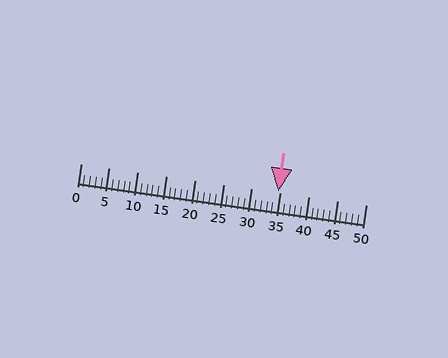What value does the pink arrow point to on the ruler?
The pink arrow points to approximately 35.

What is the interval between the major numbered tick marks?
The major tick marks are spaced 5 units apart.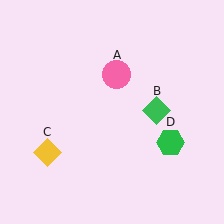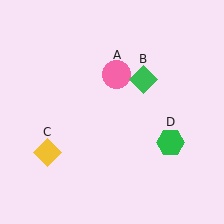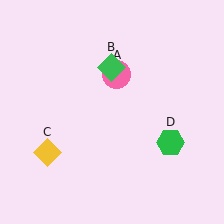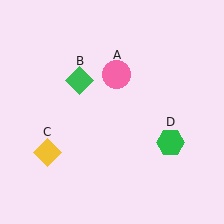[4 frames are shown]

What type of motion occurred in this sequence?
The green diamond (object B) rotated counterclockwise around the center of the scene.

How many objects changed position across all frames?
1 object changed position: green diamond (object B).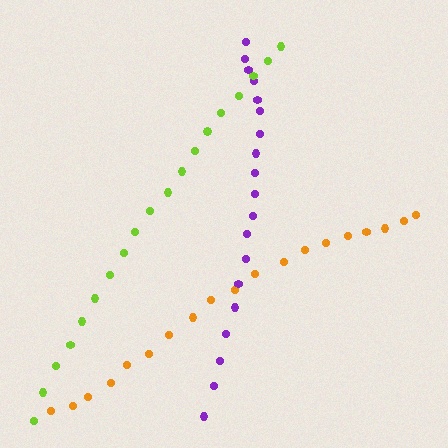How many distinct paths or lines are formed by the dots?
There are 3 distinct paths.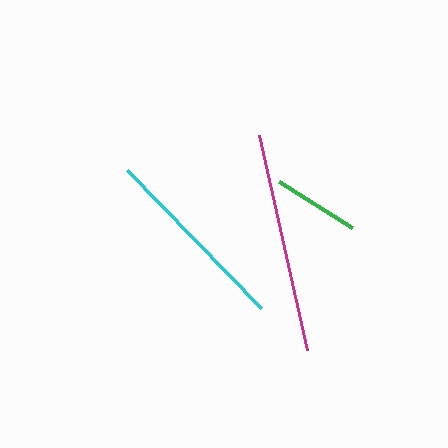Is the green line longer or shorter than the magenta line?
The magenta line is longer than the green line.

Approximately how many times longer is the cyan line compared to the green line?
The cyan line is approximately 2.2 times the length of the green line.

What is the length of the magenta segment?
The magenta segment is approximately 220 pixels long.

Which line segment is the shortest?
The green line is the shortest at approximately 86 pixels.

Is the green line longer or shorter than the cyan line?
The cyan line is longer than the green line.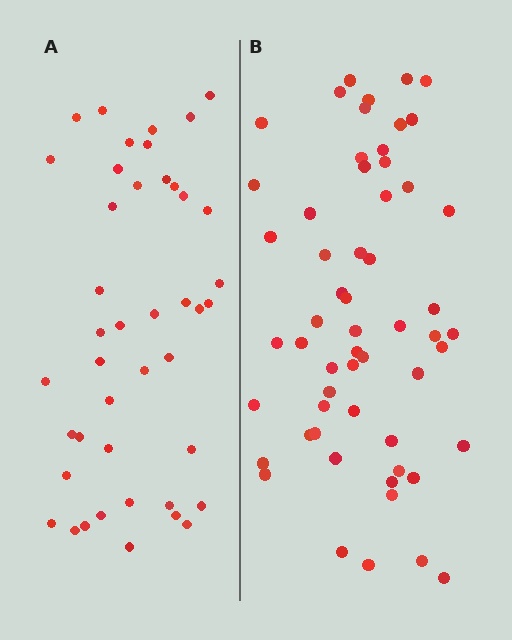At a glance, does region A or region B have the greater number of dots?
Region B (the right region) has more dots.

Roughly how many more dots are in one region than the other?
Region B has approximately 15 more dots than region A.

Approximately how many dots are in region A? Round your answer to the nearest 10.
About 40 dots. (The exact count is 43, which rounds to 40.)